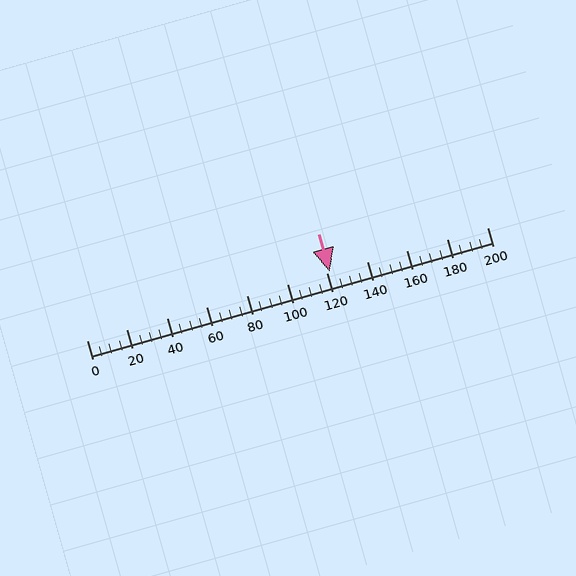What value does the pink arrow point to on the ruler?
The pink arrow points to approximately 122.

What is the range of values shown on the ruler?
The ruler shows values from 0 to 200.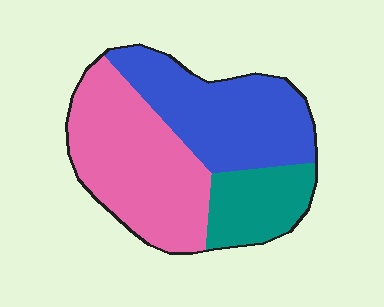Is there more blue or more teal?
Blue.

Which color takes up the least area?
Teal, at roughly 20%.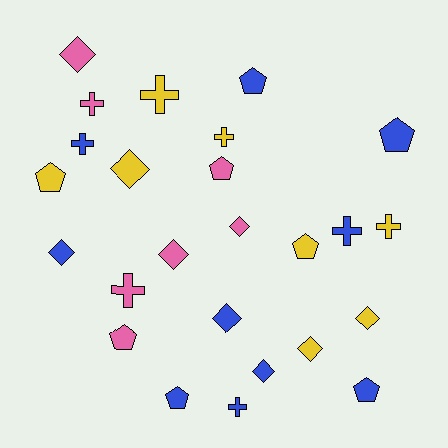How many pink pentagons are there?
There are 2 pink pentagons.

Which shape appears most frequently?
Diamond, with 9 objects.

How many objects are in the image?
There are 25 objects.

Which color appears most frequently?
Blue, with 10 objects.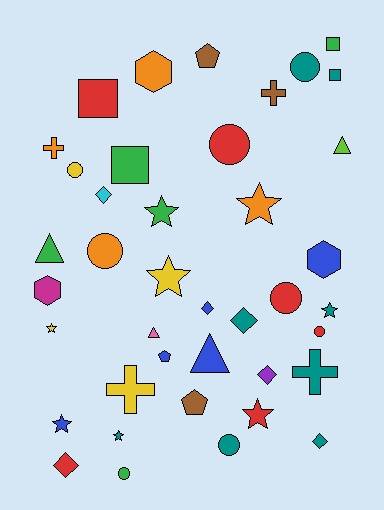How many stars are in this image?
There are 8 stars.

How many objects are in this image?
There are 40 objects.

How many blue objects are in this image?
There are 5 blue objects.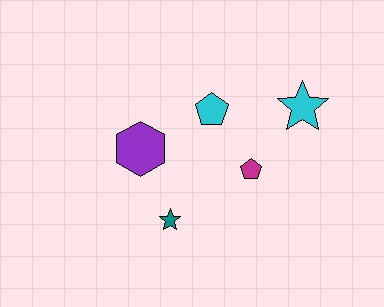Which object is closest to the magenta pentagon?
The cyan pentagon is closest to the magenta pentagon.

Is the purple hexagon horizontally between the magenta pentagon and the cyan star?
No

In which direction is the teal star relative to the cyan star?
The teal star is to the left of the cyan star.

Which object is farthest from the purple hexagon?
The cyan star is farthest from the purple hexagon.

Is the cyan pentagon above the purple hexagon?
Yes